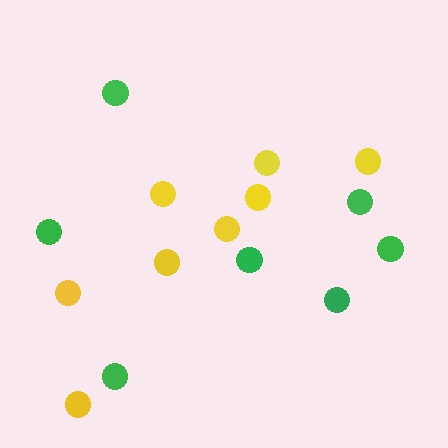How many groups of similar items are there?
There are 2 groups: one group of green circles (7) and one group of yellow circles (8).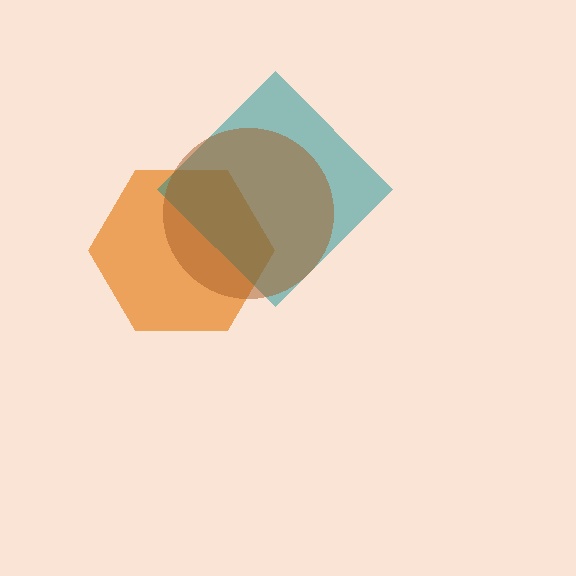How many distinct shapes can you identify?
There are 3 distinct shapes: an orange hexagon, a teal diamond, a brown circle.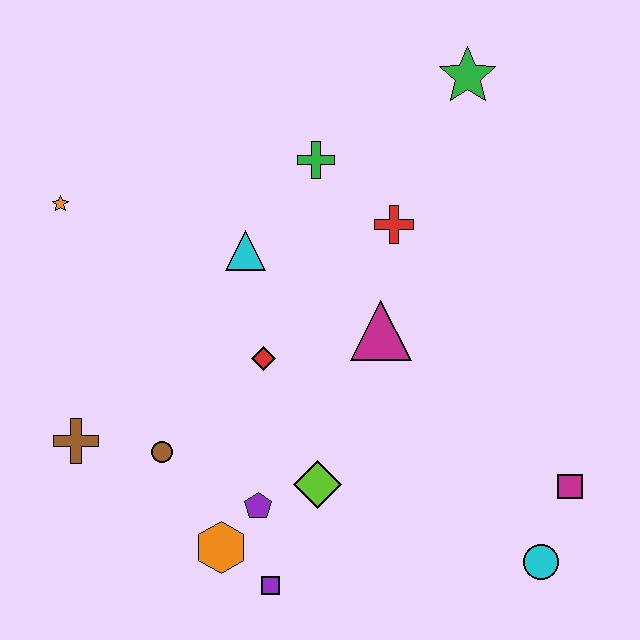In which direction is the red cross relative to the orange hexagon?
The red cross is above the orange hexagon.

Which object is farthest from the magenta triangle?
The orange star is farthest from the magenta triangle.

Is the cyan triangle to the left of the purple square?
Yes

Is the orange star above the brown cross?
Yes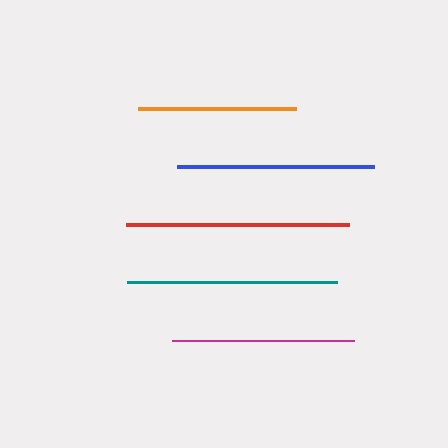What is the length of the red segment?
The red segment is approximately 223 pixels long.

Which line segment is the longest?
The red line is the longest at approximately 223 pixels.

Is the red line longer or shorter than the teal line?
The red line is longer than the teal line.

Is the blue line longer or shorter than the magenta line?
The blue line is longer than the magenta line.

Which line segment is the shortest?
The orange line is the shortest at approximately 158 pixels.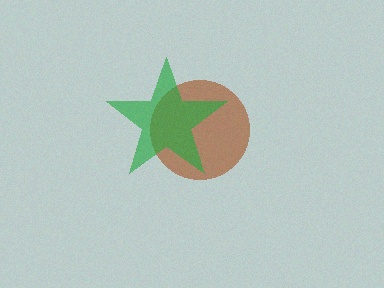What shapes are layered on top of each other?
The layered shapes are: a brown circle, a green star.